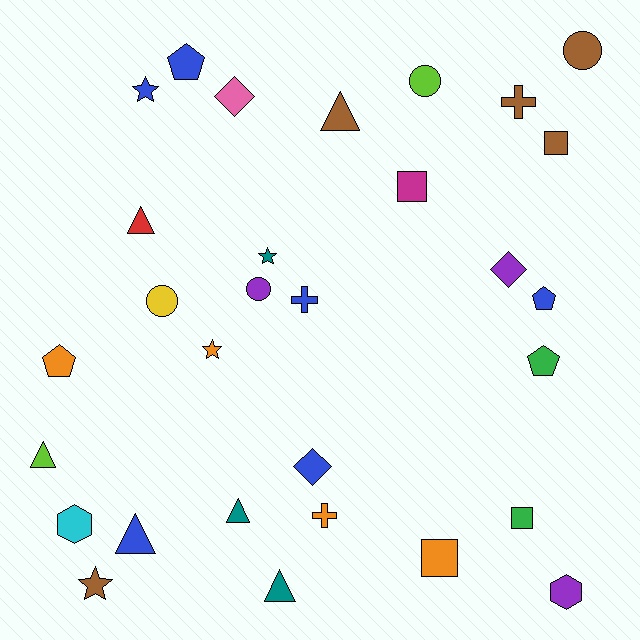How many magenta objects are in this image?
There is 1 magenta object.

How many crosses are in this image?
There are 3 crosses.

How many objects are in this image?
There are 30 objects.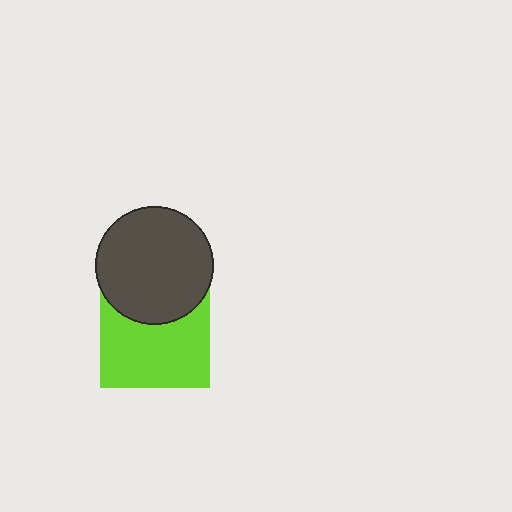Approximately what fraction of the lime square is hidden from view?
Roughly 34% of the lime square is hidden behind the dark gray circle.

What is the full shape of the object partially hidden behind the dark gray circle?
The partially hidden object is a lime square.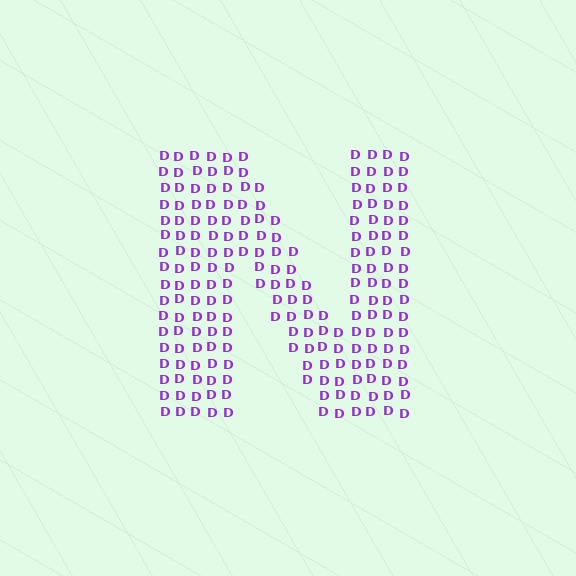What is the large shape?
The large shape is the letter N.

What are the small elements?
The small elements are letter D's.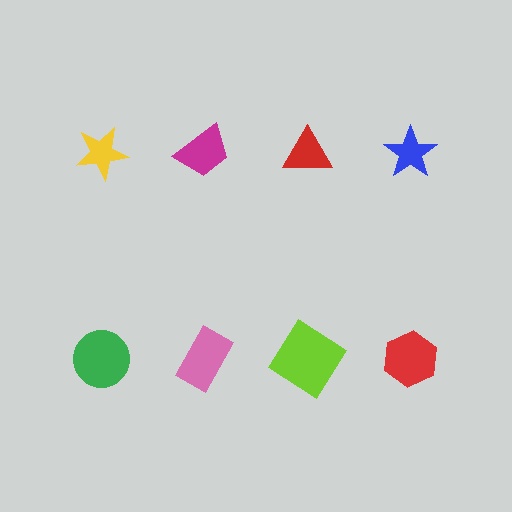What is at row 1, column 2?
A magenta trapezoid.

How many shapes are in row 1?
4 shapes.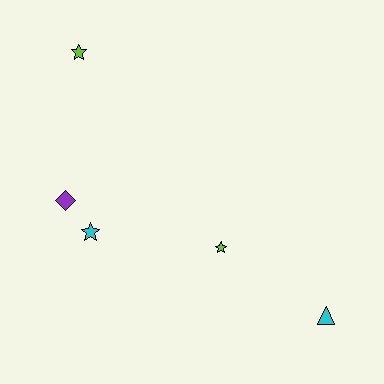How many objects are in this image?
There are 5 objects.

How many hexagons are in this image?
There are no hexagons.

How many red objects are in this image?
There are no red objects.